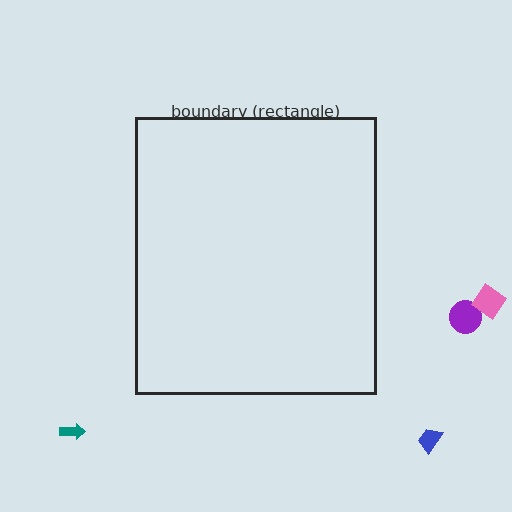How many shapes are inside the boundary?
0 inside, 4 outside.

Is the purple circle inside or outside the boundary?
Outside.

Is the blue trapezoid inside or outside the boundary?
Outside.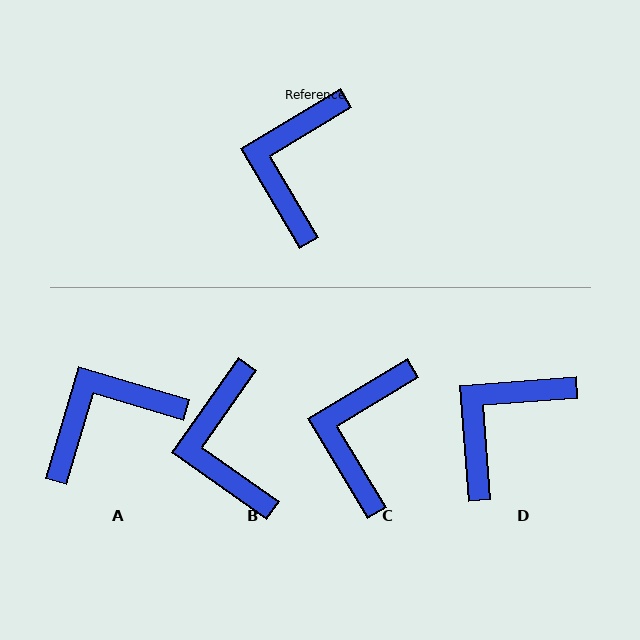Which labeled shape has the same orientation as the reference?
C.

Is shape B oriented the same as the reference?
No, it is off by about 24 degrees.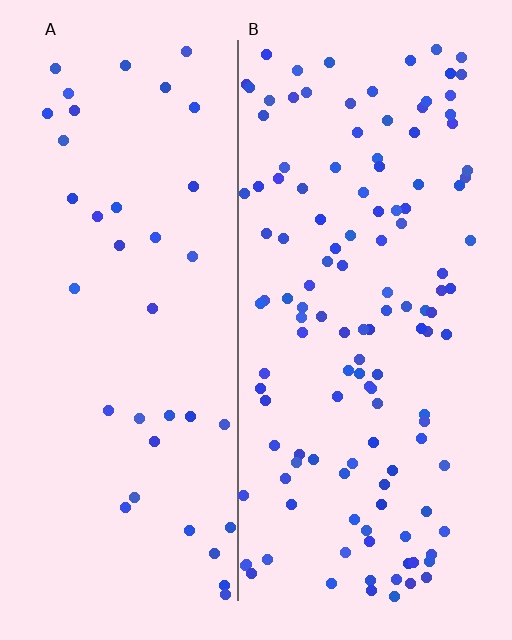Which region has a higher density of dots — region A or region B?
B (the right).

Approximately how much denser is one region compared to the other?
Approximately 3.3× — region B over region A.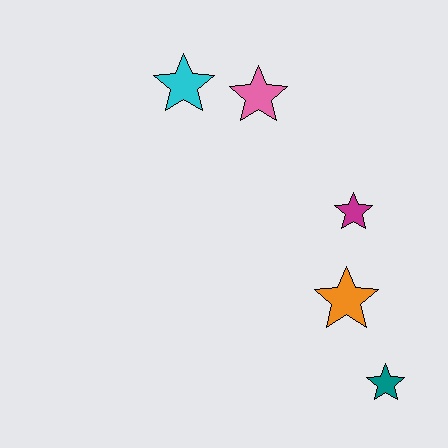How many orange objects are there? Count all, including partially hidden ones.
There is 1 orange object.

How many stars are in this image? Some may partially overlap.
There are 5 stars.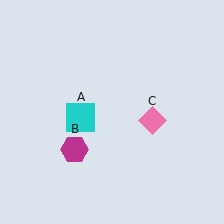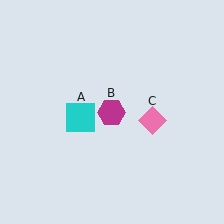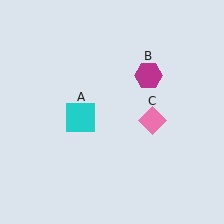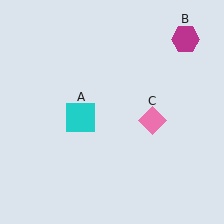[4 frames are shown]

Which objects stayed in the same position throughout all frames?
Cyan square (object A) and pink diamond (object C) remained stationary.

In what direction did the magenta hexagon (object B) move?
The magenta hexagon (object B) moved up and to the right.